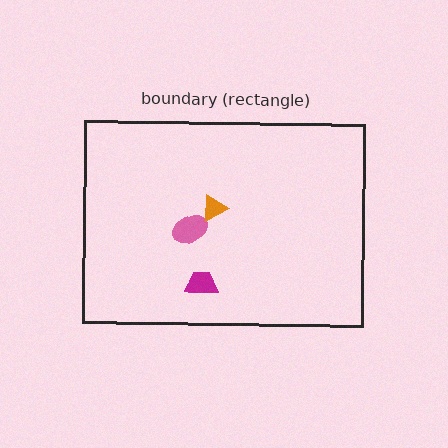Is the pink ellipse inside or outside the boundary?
Inside.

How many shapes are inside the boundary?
3 inside, 0 outside.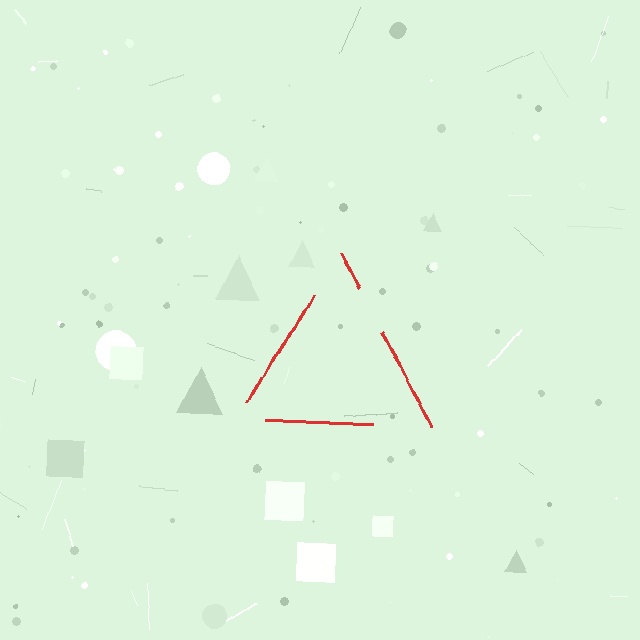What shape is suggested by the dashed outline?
The dashed outline suggests a triangle.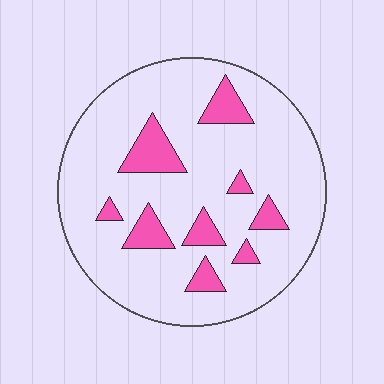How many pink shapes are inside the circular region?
9.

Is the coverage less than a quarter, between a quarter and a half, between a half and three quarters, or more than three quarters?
Less than a quarter.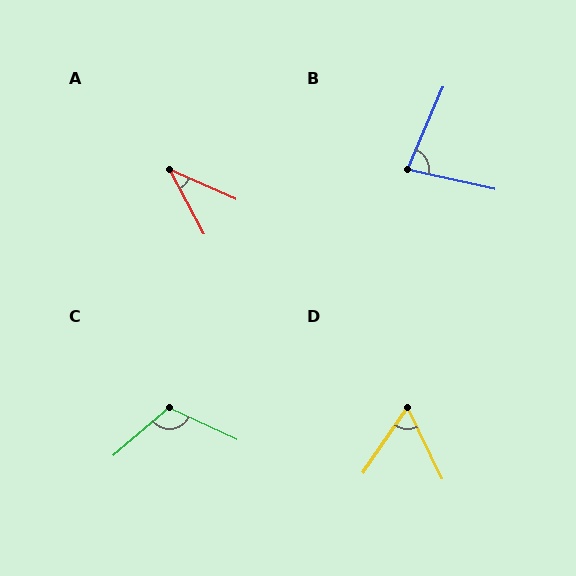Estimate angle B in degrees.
Approximately 79 degrees.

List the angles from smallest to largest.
A (38°), D (60°), B (79°), C (114°).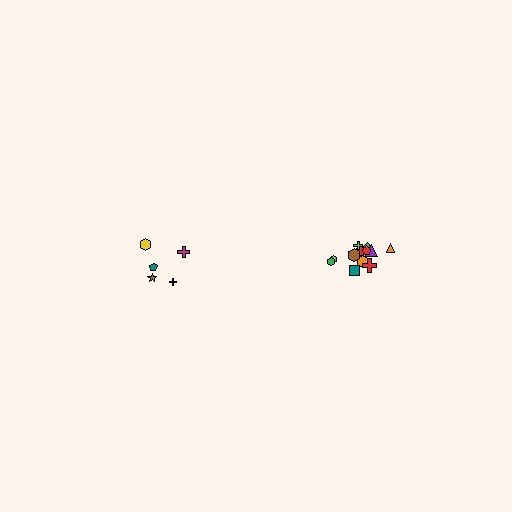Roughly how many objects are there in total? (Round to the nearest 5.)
Roughly 15 objects in total.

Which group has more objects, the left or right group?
The right group.